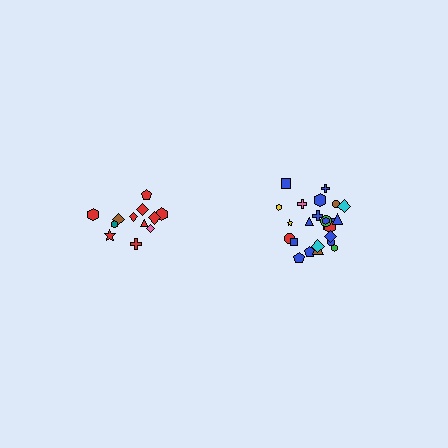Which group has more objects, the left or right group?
The right group.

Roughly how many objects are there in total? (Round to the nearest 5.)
Roughly 35 objects in total.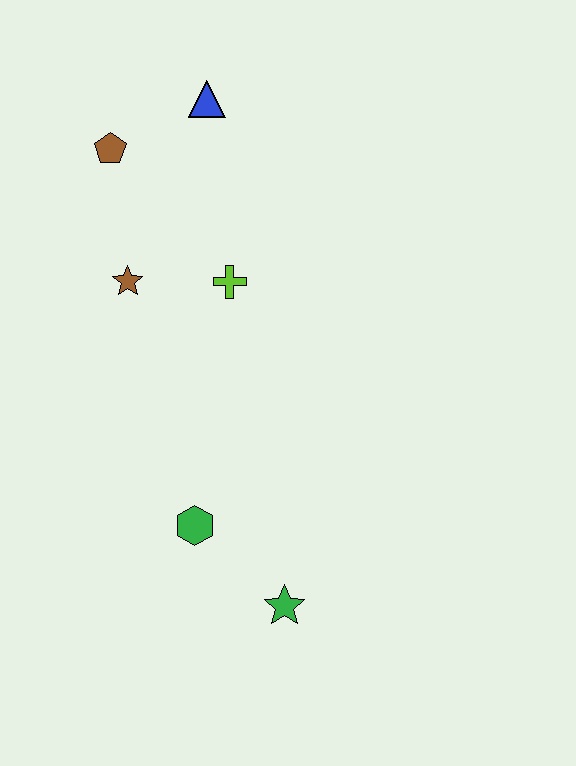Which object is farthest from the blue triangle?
The green star is farthest from the blue triangle.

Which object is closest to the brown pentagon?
The blue triangle is closest to the brown pentagon.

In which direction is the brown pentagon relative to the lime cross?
The brown pentagon is above the lime cross.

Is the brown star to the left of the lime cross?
Yes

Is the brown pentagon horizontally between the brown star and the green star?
No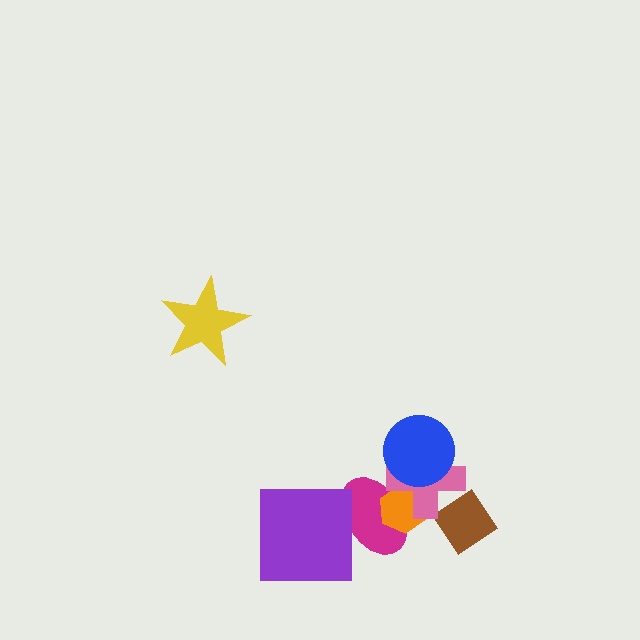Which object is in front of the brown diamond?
The pink cross is in front of the brown diamond.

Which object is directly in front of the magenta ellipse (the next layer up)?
The orange hexagon is directly in front of the magenta ellipse.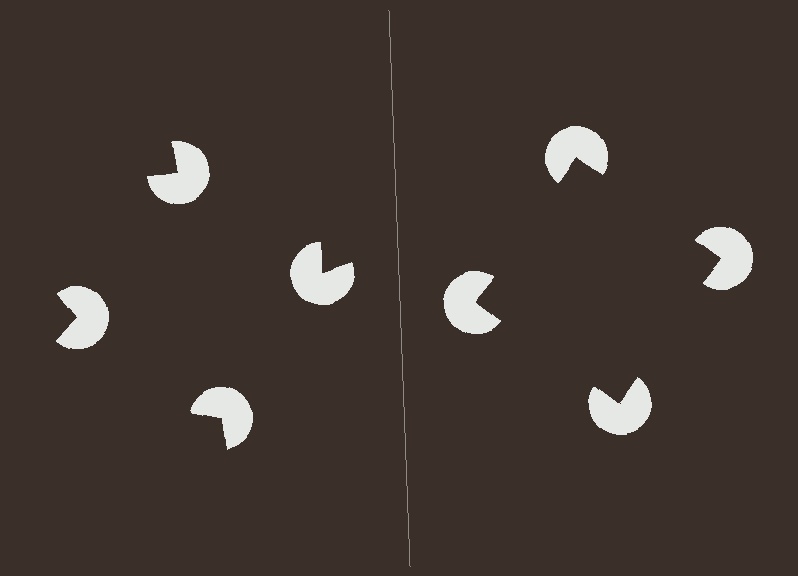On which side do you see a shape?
An illusory square appears on the right side. On the left side the wedge cuts are rotated, so no coherent shape forms.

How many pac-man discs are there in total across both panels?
8 — 4 on each side.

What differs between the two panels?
The pac-man discs are positioned identically on both sides; only the wedge orientations differ. On the right they align to a square; on the left they are misaligned.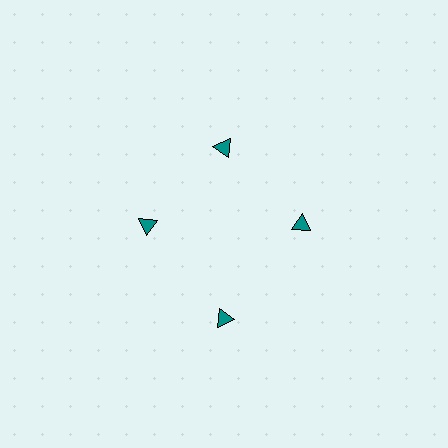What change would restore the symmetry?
The symmetry would be restored by moving it inward, back onto the ring so that all 4 triangles sit at equal angles and equal distance from the center.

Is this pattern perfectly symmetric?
No. The 4 teal triangles are arranged in a ring, but one element near the 6 o'clock position is pushed outward from the center, breaking the 4-fold rotational symmetry.